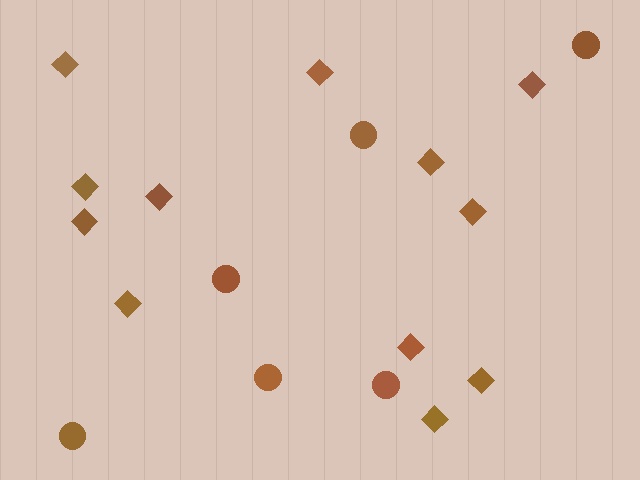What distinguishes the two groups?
There are 2 groups: one group of circles (6) and one group of diamonds (12).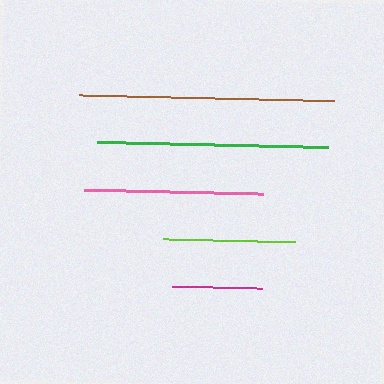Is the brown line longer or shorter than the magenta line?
The brown line is longer than the magenta line.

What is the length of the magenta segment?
The magenta segment is approximately 91 pixels long.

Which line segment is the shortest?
The magenta line is the shortest at approximately 91 pixels.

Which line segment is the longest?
The brown line is the longest at approximately 256 pixels.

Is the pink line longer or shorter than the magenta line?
The pink line is longer than the magenta line.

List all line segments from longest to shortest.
From longest to shortest: brown, green, pink, lime, magenta.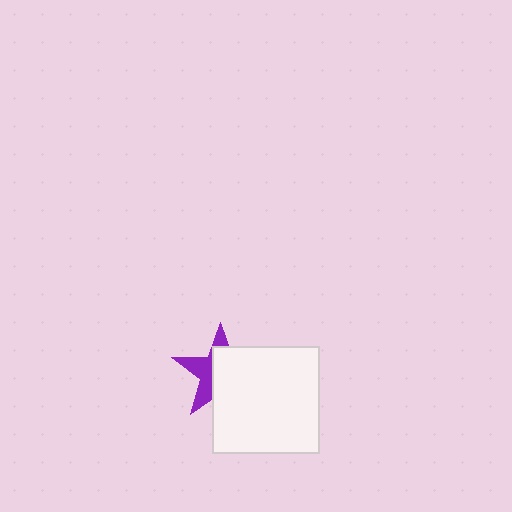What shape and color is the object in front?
The object in front is a white square.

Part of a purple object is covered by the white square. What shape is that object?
It is a star.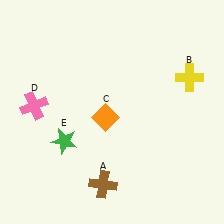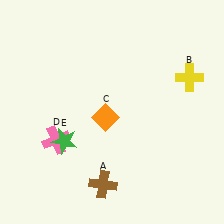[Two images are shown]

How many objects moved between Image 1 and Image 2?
1 object moved between the two images.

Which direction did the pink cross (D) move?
The pink cross (D) moved down.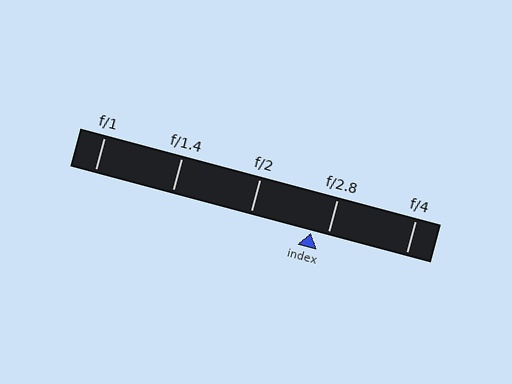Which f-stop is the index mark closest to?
The index mark is closest to f/2.8.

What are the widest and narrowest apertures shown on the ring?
The widest aperture shown is f/1 and the narrowest is f/4.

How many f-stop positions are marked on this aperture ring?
There are 5 f-stop positions marked.